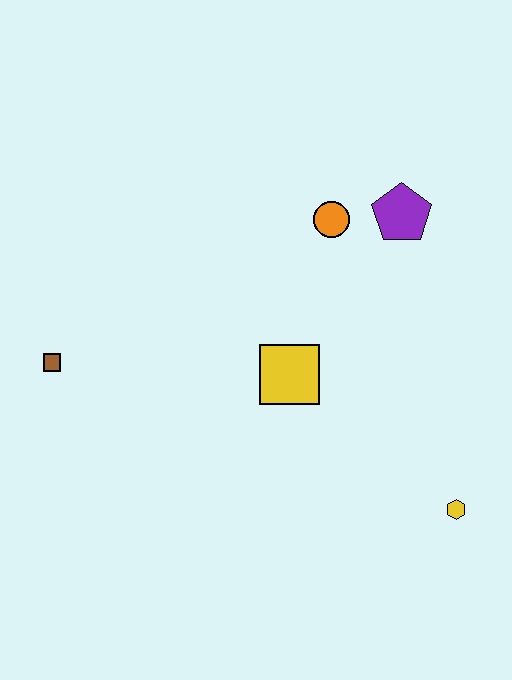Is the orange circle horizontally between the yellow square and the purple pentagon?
Yes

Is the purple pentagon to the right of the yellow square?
Yes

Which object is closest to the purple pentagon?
The orange circle is closest to the purple pentagon.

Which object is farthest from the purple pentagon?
The brown square is farthest from the purple pentagon.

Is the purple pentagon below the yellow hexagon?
No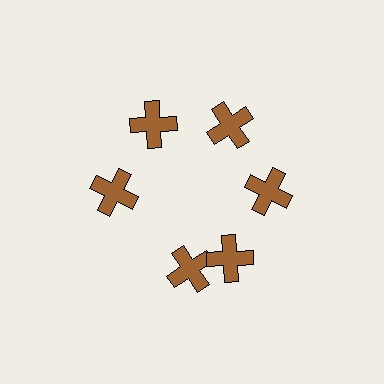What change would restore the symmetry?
The symmetry would be restored by rotating it back into even spacing with its neighbors so that all 6 crosses sit at equal angles and equal distance from the center.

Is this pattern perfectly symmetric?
No. The 6 brown crosses are arranged in a ring, but one element near the 7 o'clock position is rotated out of alignment along the ring, breaking the 6-fold rotational symmetry.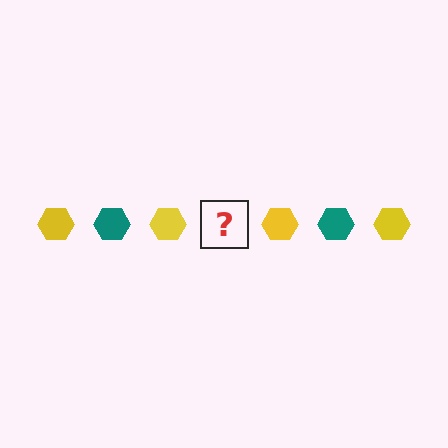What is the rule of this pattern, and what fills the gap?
The rule is that the pattern cycles through yellow, teal hexagons. The gap should be filled with a teal hexagon.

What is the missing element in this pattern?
The missing element is a teal hexagon.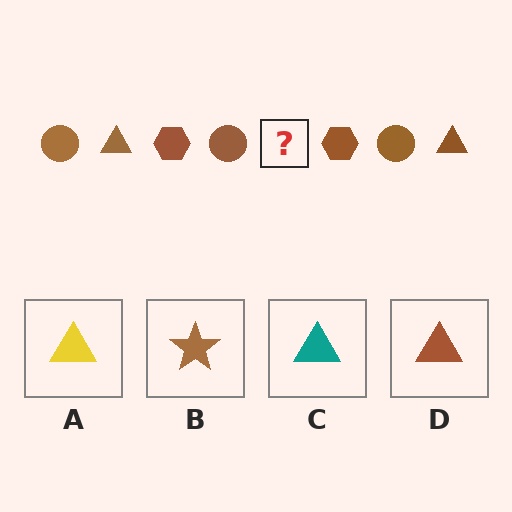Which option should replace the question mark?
Option D.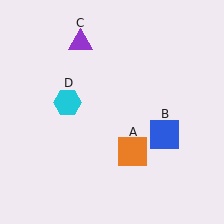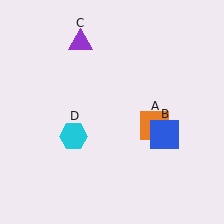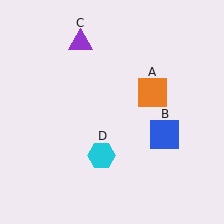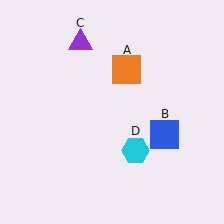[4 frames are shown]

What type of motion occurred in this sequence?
The orange square (object A), cyan hexagon (object D) rotated counterclockwise around the center of the scene.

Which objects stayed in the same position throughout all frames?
Blue square (object B) and purple triangle (object C) remained stationary.